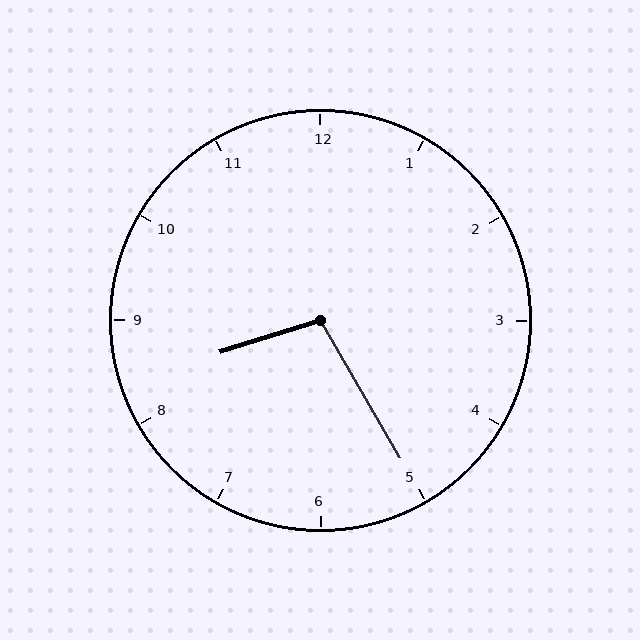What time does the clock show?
8:25.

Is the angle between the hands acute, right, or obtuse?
It is obtuse.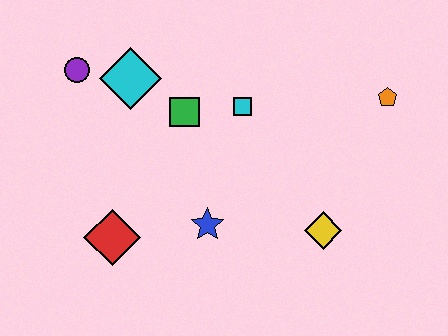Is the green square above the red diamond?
Yes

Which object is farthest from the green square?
The orange pentagon is farthest from the green square.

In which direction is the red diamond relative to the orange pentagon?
The red diamond is to the left of the orange pentagon.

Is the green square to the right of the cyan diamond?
Yes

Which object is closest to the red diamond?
The blue star is closest to the red diamond.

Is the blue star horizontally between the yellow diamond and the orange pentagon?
No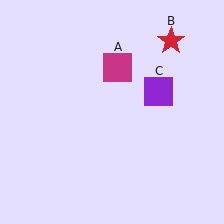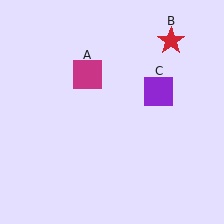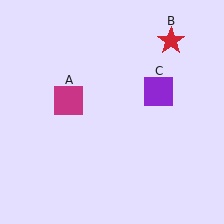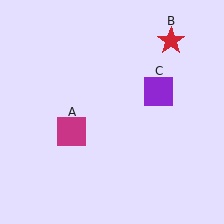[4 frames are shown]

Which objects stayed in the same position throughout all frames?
Red star (object B) and purple square (object C) remained stationary.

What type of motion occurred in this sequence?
The magenta square (object A) rotated counterclockwise around the center of the scene.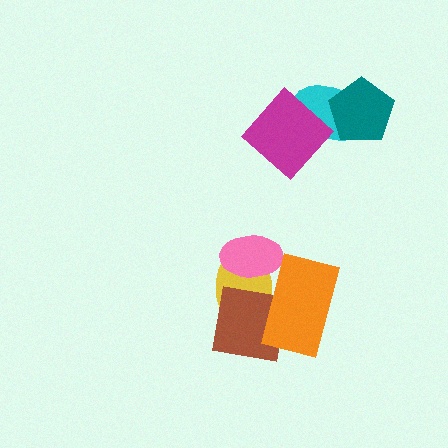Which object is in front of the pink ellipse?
The orange rectangle is in front of the pink ellipse.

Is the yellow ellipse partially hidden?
Yes, it is partially covered by another shape.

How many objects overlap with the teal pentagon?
1 object overlaps with the teal pentagon.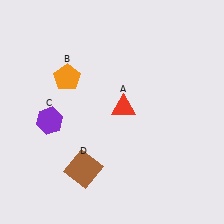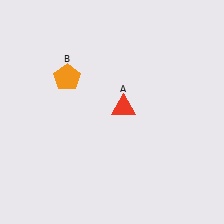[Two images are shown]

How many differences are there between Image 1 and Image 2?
There are 2 differences between the two images.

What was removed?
The purple hexagon (C), the brown square (D) were removed in Image 2.